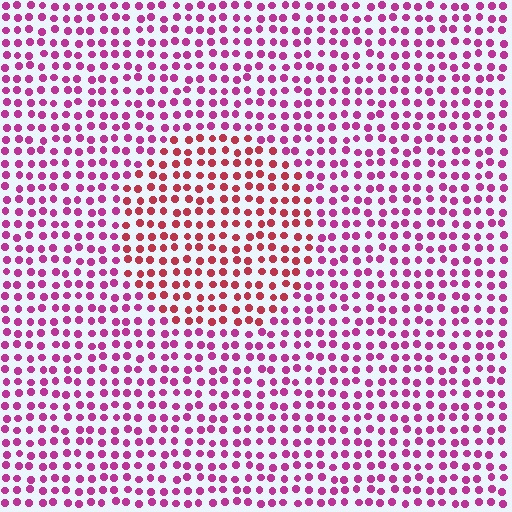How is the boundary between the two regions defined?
The boundary is defined purely by a slight shift in hue (about 33 degrees). Spacing, size, and orientation are identical on both sides.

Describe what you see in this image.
The image is filled with small magenta elements in a uniform arrangement. A circle-shaped region is visible where the elements are tinted to a slightly different hue, forming a subtle color boundary.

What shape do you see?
I see a circle.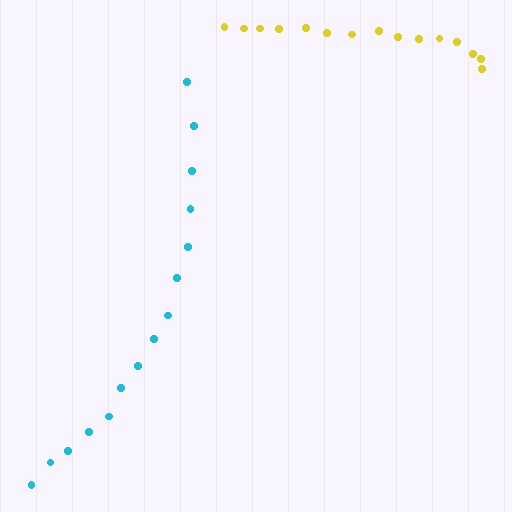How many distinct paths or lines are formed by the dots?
There are 2 distinct paths.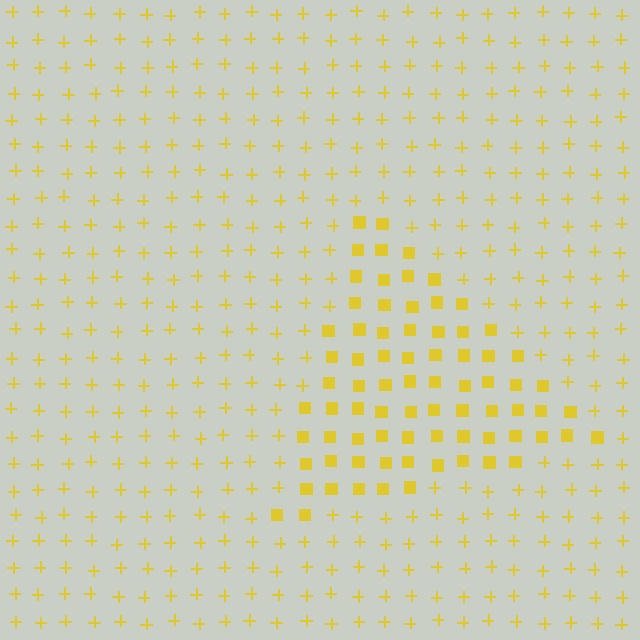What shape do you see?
I see a triangle.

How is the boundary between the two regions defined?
The boundary is defined by a change in element shape: squares inside vs. plus signs outside. All elements share the same color and spacing.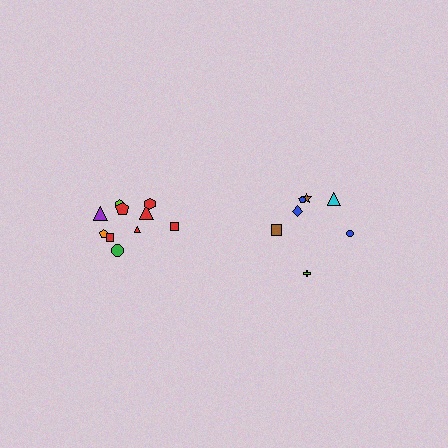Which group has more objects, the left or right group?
The left group.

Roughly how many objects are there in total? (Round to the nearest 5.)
Roughly 15 objects in total.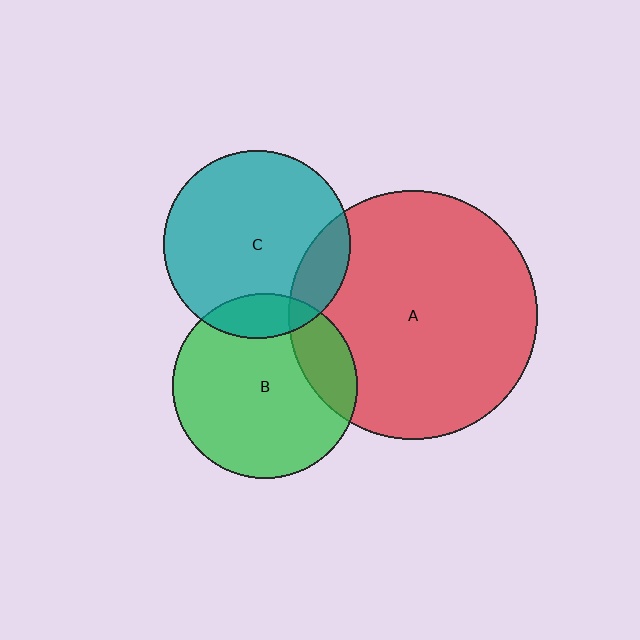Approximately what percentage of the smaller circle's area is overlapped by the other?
Approximately 20%.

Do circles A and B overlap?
Yes.